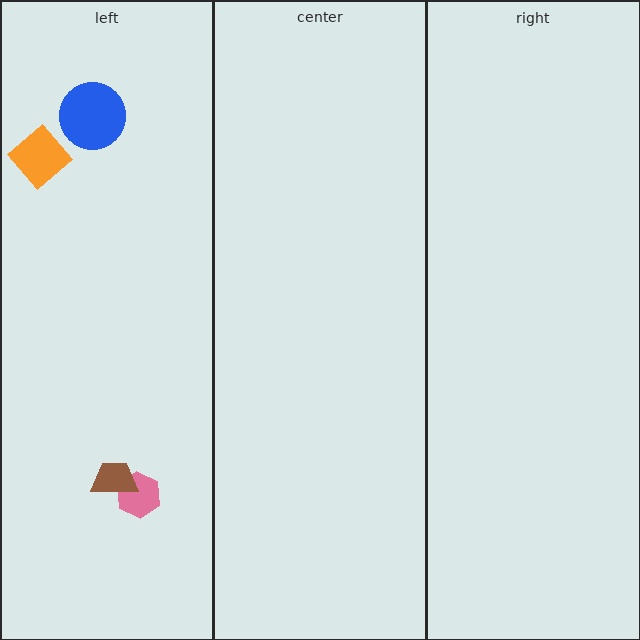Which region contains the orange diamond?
The left region.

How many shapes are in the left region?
4.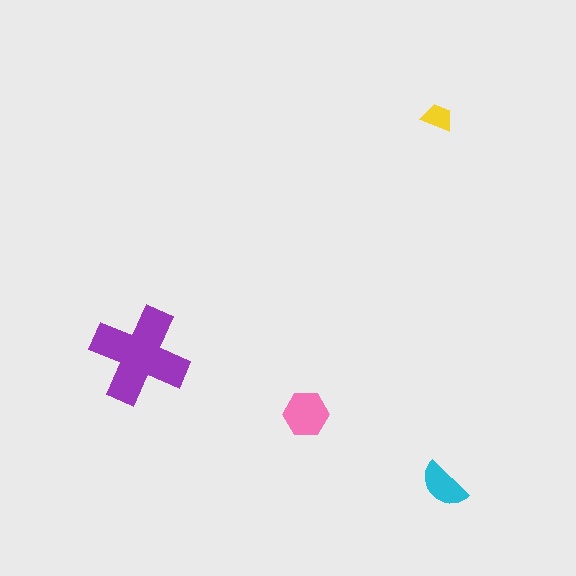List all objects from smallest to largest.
The yellow trapezoid, the cyan semicircle, the pink hexagon, the purple cross.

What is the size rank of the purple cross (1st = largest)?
1st.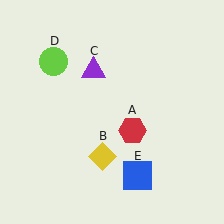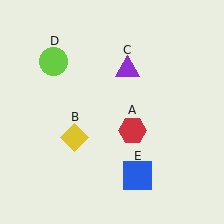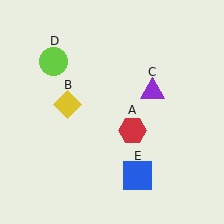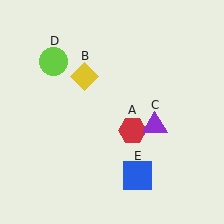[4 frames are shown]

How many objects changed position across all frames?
2 objects changed position: yellow diamond (object B), purple triangle (object C).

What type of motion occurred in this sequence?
The yellow diamond (object B), purple triangle (object C) rotated clockwise around the center of the scene.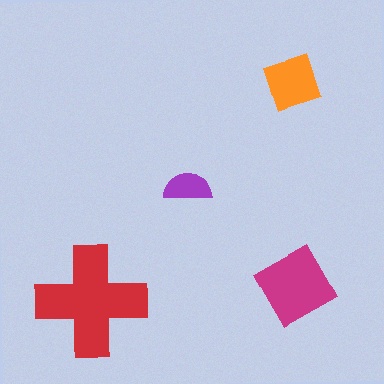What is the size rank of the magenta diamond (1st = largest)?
2nd.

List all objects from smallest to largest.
The purple semicircle, the orange square, the magenta diamond, the red cross.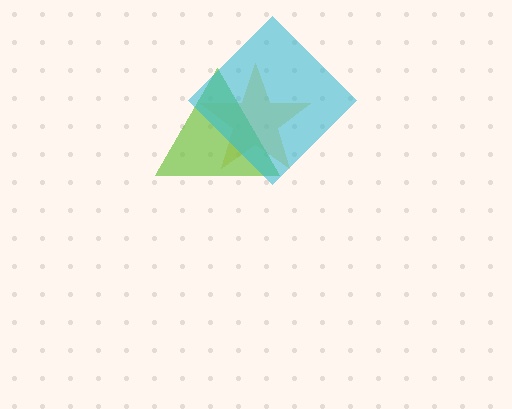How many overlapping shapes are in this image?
There are 3 overlapping shapes in the image.